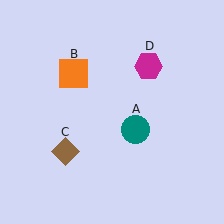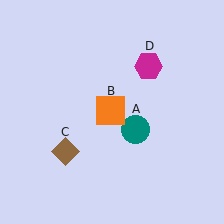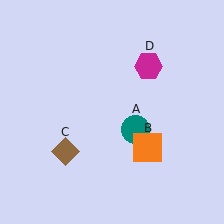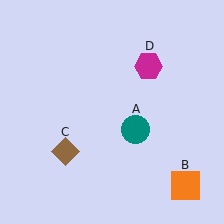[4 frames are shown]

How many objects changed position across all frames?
1 object changed position: orange square (object B).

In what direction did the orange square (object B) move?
The orange square (object B) moved down and to the right.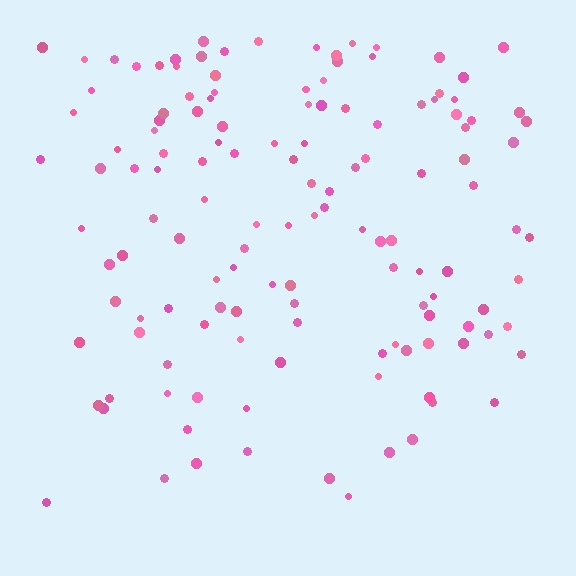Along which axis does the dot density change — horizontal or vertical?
Vertical.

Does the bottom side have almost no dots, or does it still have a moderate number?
Still a moderate number, just noticeably fewer than the top.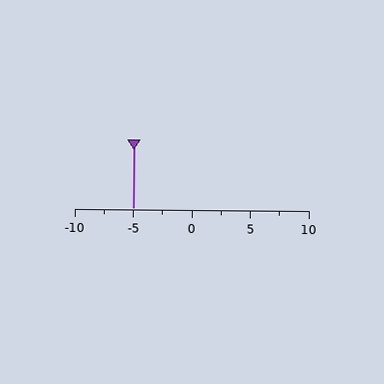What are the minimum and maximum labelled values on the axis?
The axis runs from -10 to 10.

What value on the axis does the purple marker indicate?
The marker indicates approximately -5.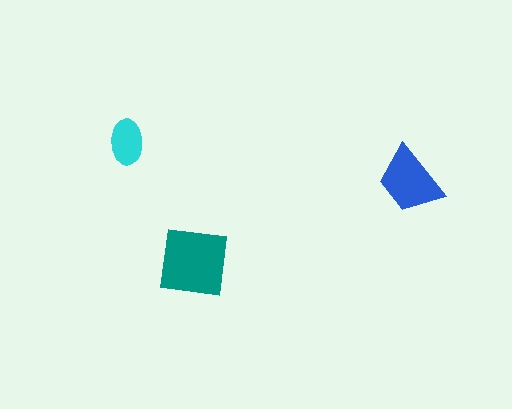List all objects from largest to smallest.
The teal square, the blue trapezoid, the cyan ellipse.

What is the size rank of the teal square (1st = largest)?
1st.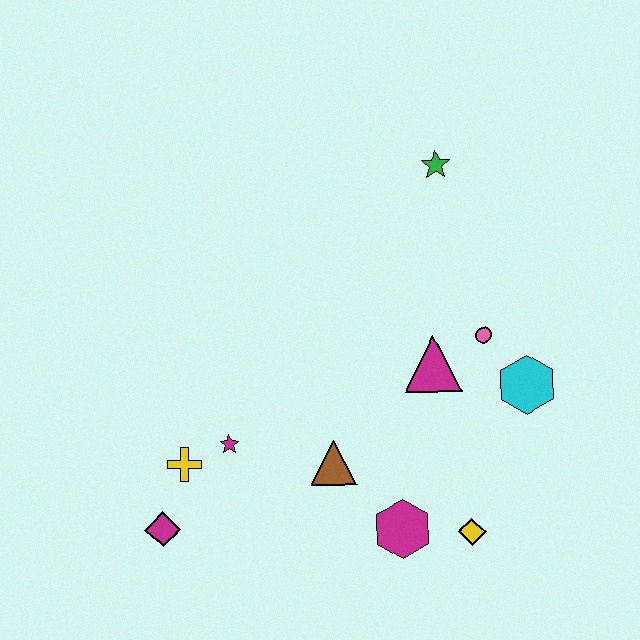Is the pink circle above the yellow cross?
Yes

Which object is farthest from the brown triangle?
The green star is farthest from the brown triangle.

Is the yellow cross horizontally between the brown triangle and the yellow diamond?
No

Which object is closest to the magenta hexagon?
The yellow diamond is closest to the magenta hexagon.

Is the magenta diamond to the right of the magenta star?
No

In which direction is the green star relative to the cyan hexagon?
The green star is above the cyan hexagon.